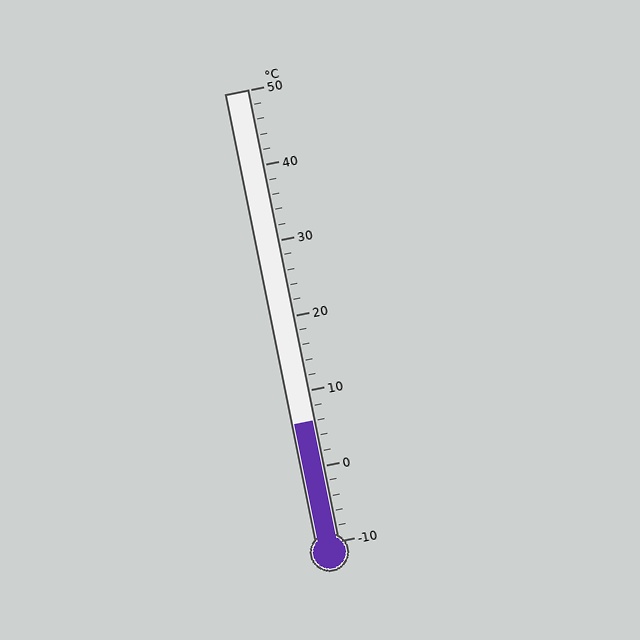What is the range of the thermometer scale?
The thermometer scale ranges from -10°C to 50°C.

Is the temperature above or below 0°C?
The temperature is above 0°C.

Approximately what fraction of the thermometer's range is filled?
The thermometer is filled to approximately 25% of its range.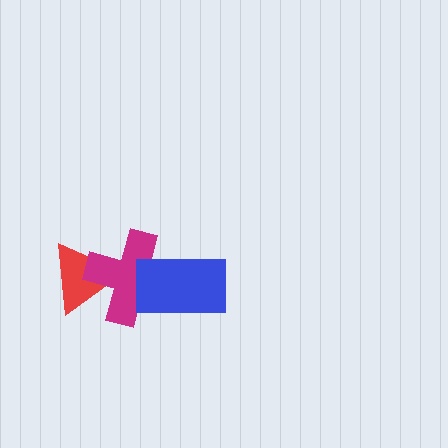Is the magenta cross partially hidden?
Yes, it is partially covered by another shape.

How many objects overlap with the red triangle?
1 object overlaps with the red triangle.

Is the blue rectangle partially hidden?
No, no other shape covers it.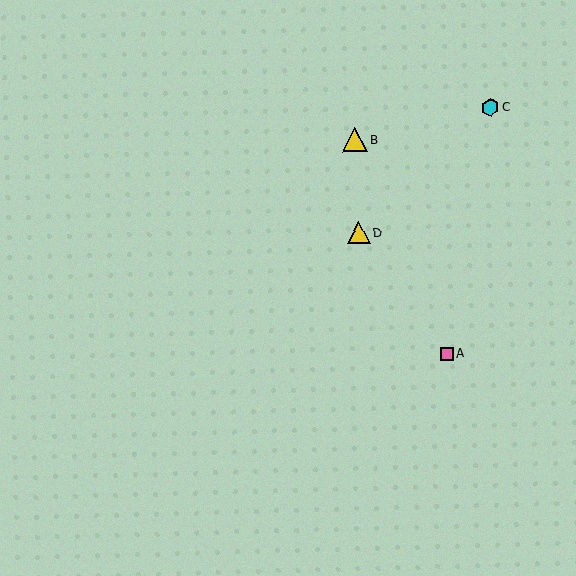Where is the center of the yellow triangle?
The center of the yellow triangle is at (359, 233).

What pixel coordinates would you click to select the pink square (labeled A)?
Click at (447, 354) to select the pink square A.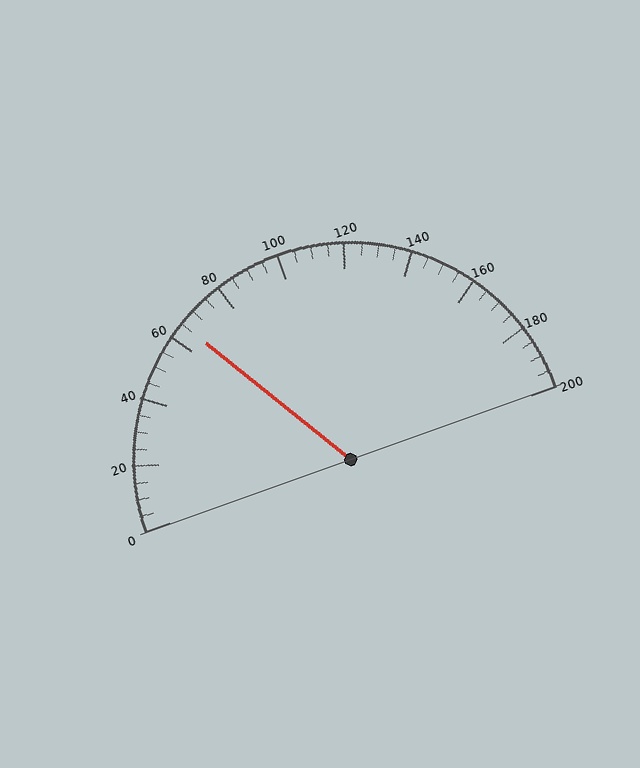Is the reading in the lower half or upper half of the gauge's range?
The reading is in the lower half of the range (0 to 200).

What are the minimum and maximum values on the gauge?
The gauge ranges from 0 to 200.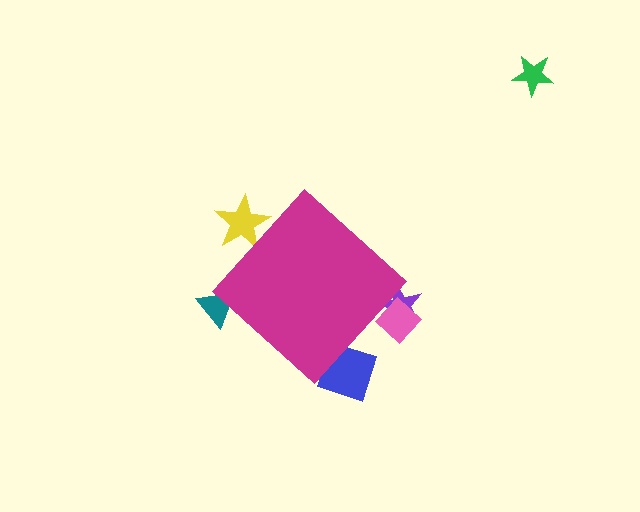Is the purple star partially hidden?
Yes, the purple star is partially hidden behind the magenta diamond.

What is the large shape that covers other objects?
A magenta diamond.